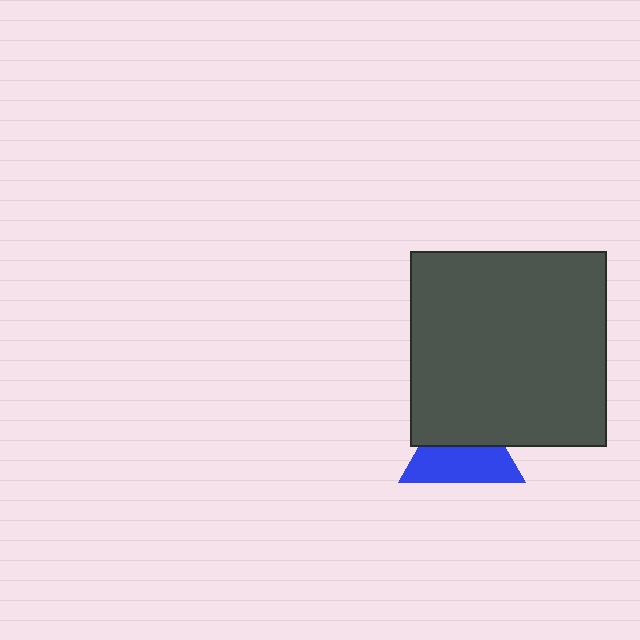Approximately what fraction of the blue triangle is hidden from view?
Roughly 46% of the blue triangle is hidden behind the dark gray square.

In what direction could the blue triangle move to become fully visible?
The blue triangle could move down. That would shift it out from behind the dark gray square entirely.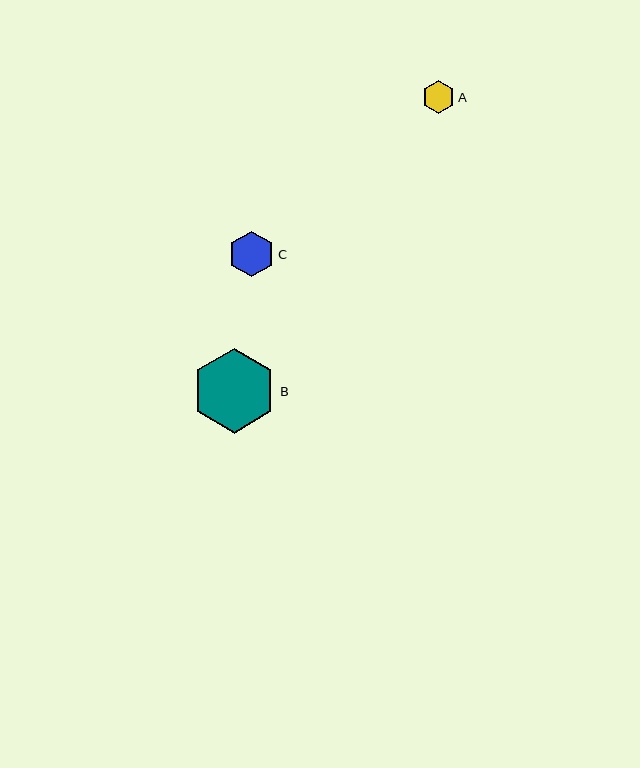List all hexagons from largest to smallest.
From largest to smallest: B, C, A.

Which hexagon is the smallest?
Hexagon A is the smallest with a size of approximately 33 pixels.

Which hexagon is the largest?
Hexagon B is the largest with a size of approximately 85 pixels.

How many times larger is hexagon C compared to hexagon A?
Hexagon C is approximately 1.4 times the size of hexagon A.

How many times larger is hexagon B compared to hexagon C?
Hexagon B is approximately 1.9 times the size of hexagon C.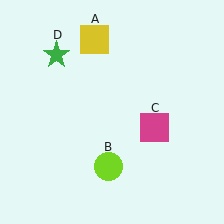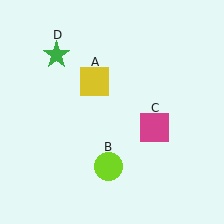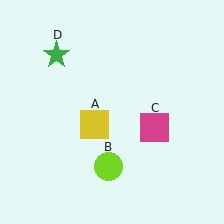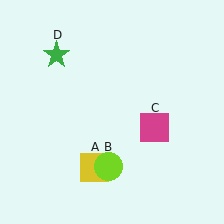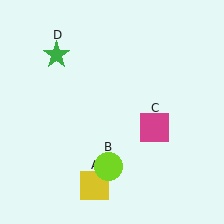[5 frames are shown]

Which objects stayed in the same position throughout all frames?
Lime circle (object B) and magenta square (object C) and green star (object D) remained stationary.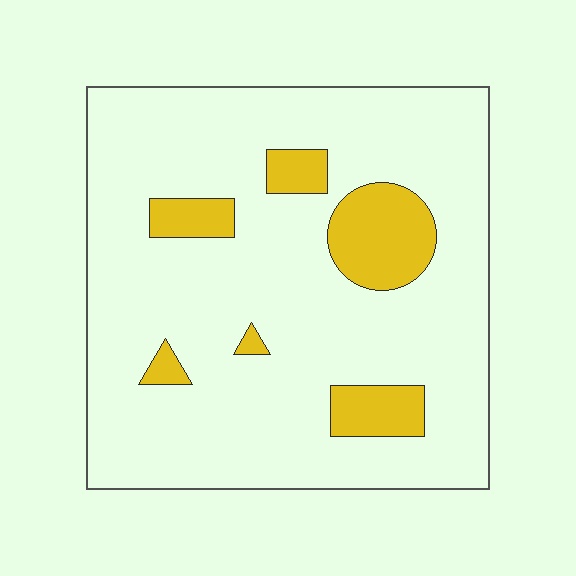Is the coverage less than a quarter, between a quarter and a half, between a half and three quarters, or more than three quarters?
Less than a quarter.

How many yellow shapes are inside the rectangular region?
6.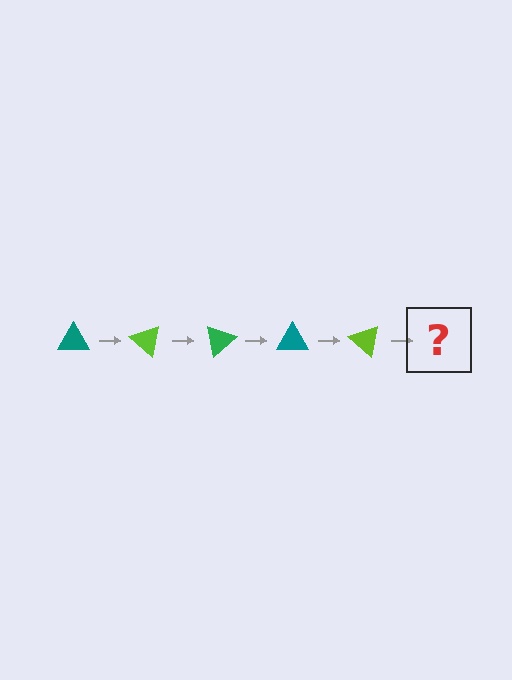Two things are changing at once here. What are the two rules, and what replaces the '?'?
The two rules are that it rotates 40 degrees each step and the color cycles through teal, lime, and green. The '?' should be a green triangle, rotated 200 degrees from the start.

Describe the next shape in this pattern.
It should be a green triangle, rotated 200 degrees from the start.